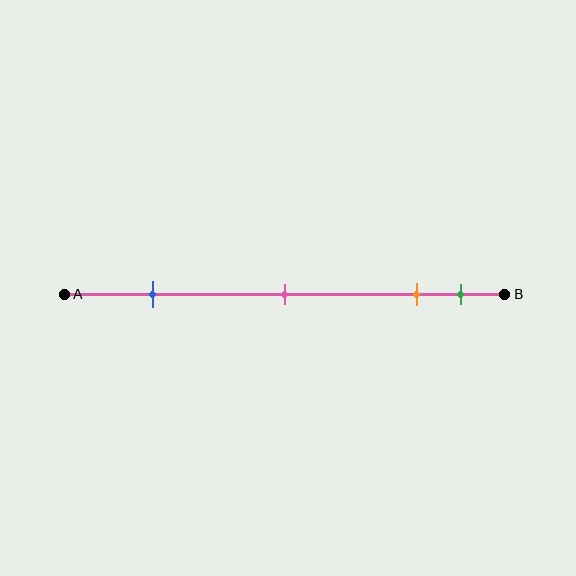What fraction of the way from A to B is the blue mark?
The blue mark is approximately 20% (0.2) of the way from A to B.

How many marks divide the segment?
There are 4 marks dividing the segment.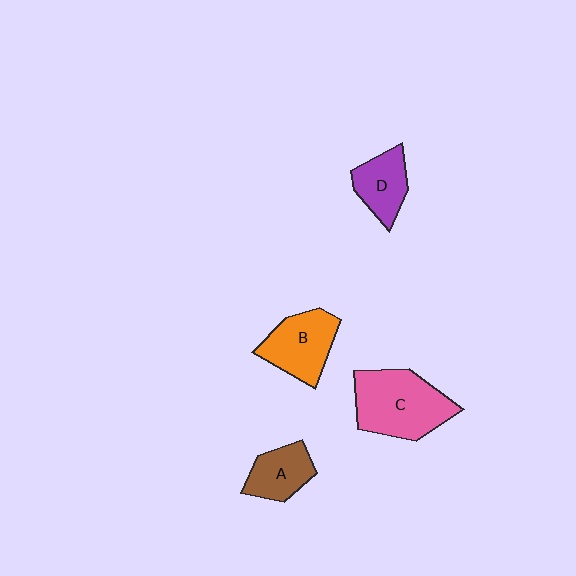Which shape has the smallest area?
Shape A (brown).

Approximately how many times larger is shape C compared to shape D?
Approximately 1.9 times.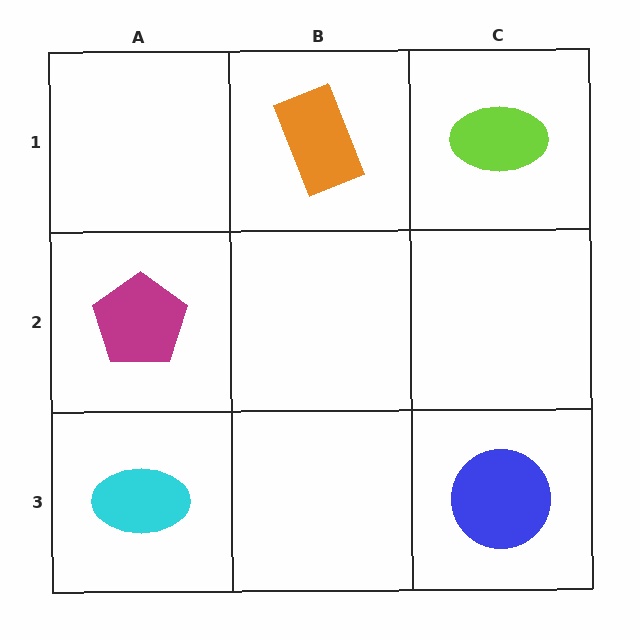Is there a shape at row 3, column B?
No, that cell is empty.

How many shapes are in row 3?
2 shapes.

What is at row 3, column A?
A cyan ellipse.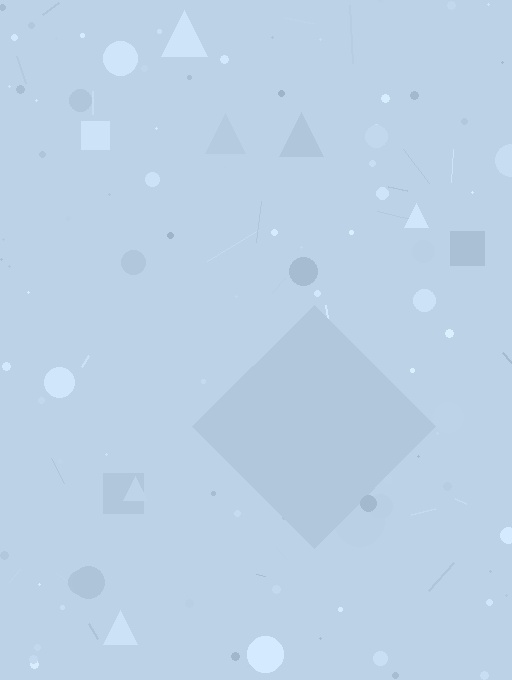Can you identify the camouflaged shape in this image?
The camouflaged shape is a diamond.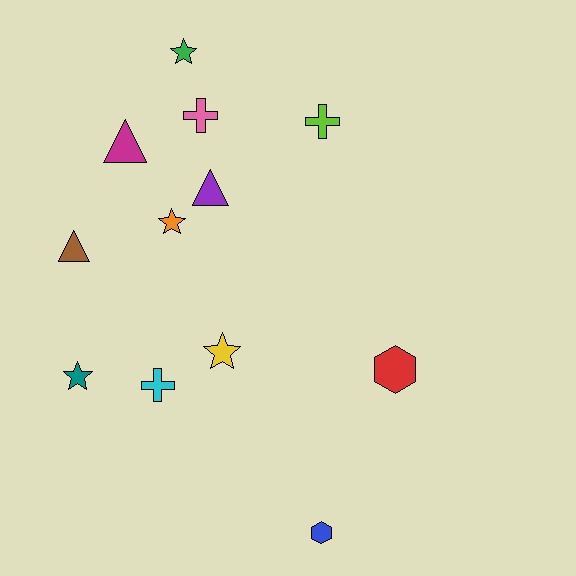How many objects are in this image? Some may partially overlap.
There are 12 objects.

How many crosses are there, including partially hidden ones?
There are 3 crosses.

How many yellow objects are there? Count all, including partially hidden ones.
There is 1 yellow object.